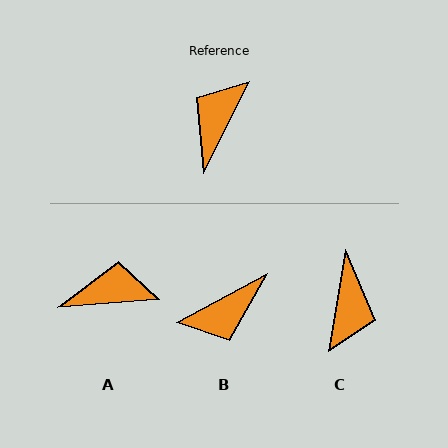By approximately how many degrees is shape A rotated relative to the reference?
Approximately 59 degrees clockwise.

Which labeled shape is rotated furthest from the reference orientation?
C, about 163 degrees away.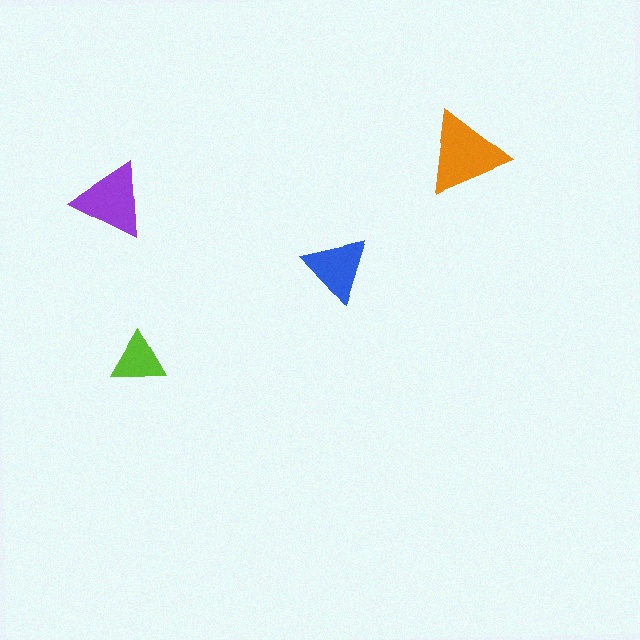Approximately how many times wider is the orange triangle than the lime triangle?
About 1.5 times wider.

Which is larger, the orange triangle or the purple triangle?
The orange one.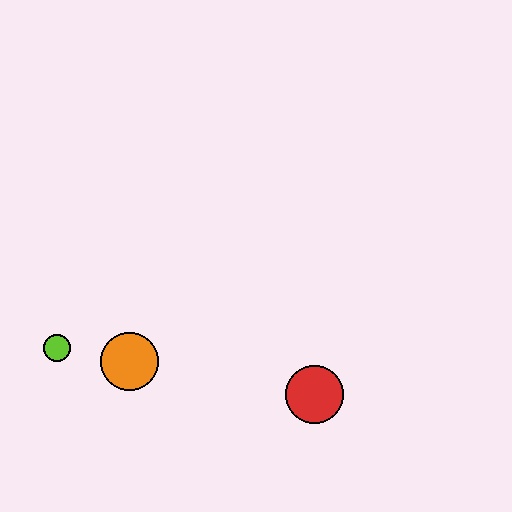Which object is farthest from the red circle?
The lime circle is farthest from the red circle.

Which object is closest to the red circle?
The orange circle is closest to the red circle.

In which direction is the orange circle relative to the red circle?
The orange circle is to the left of the red circle.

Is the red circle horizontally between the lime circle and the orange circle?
No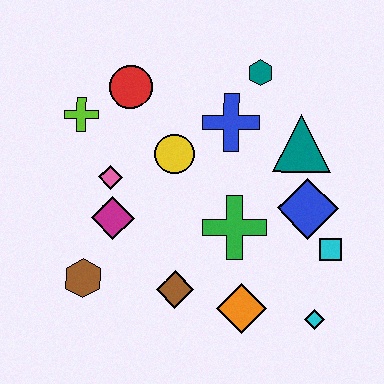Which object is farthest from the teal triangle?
The brown hexagon is farthest from the teal triangle.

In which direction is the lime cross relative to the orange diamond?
The lime cross is above the orange diamond.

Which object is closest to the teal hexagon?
The blue cross is closest to the teal hexagon.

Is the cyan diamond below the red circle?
Yes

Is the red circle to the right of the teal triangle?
No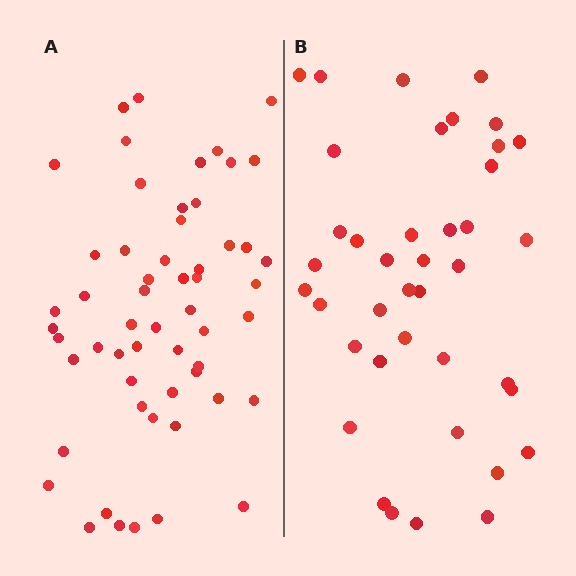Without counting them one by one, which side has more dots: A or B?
Region A (the left region) has more dots.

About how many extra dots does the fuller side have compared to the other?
Region A has approximately 15 more dots than region B.